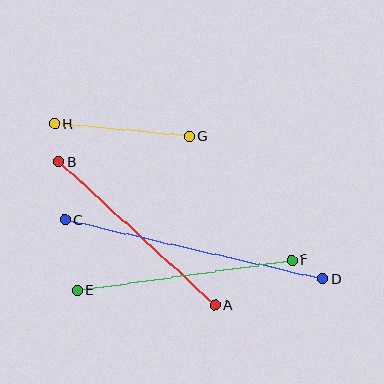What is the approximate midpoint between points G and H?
The midpoint is at approximately (122, 130) pixels.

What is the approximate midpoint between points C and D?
The midpoint is at approximately (194, 249) pixels.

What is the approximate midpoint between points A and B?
The midpoint is at approximately (137, 234) pixels.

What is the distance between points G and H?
The distance is approximately 135 pixels.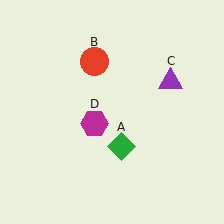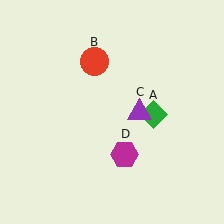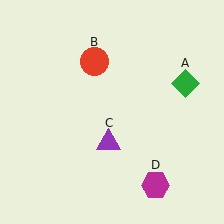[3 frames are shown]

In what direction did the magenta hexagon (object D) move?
The magenta hexagon (object D) moved down and to the right.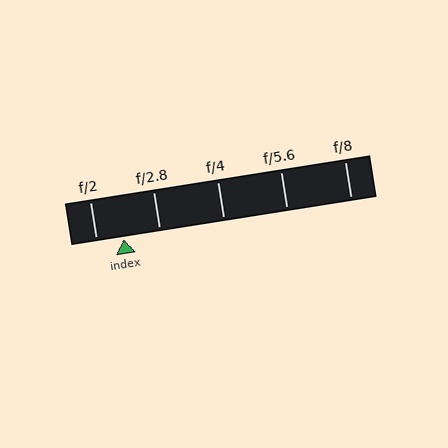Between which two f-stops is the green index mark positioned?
The index mark is between f/2 and f/2.8.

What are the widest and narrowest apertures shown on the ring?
The widest aperture shown is f/2 and the narrowest is f/8.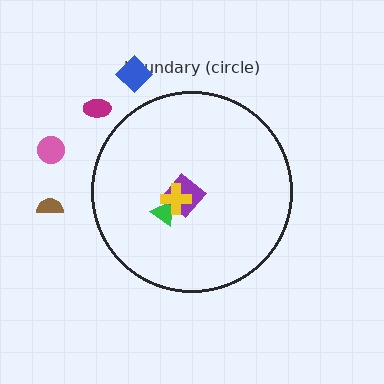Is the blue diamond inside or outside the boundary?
Outside.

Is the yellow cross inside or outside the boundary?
Inside.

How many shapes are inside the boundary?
3 inside, 4 outside.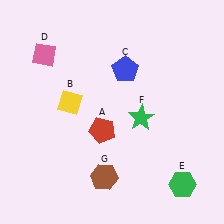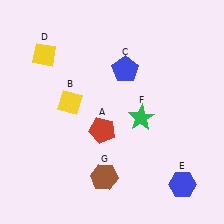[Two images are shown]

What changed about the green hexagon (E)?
In Image 1, E is green. In Image 2, it changed to blue.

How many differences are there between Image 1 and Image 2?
There are 2 differences between the two images.